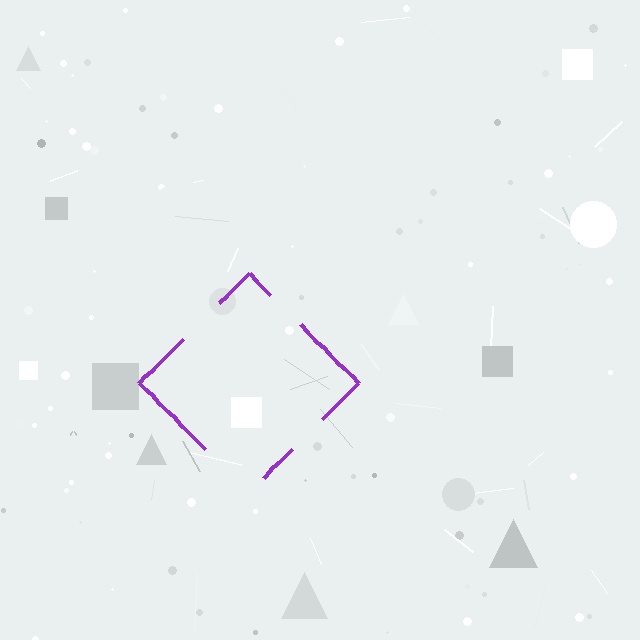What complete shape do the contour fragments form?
The contour fragments form a diamond.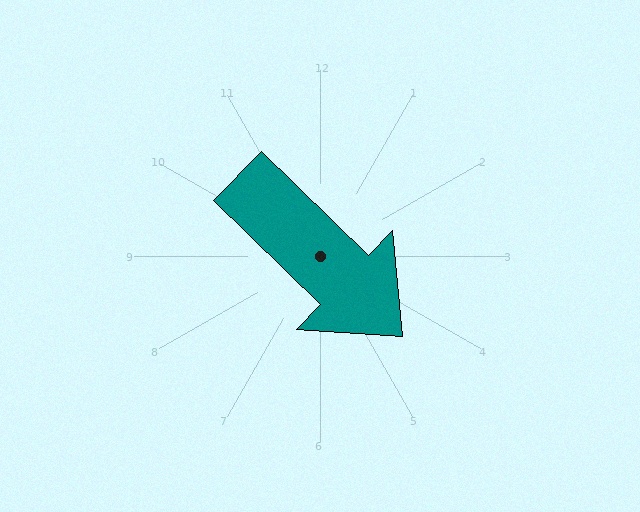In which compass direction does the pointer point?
Southeast.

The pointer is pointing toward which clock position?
Roughly 4 o'clock.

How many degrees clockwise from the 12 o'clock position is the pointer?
Approximately 134 degrees.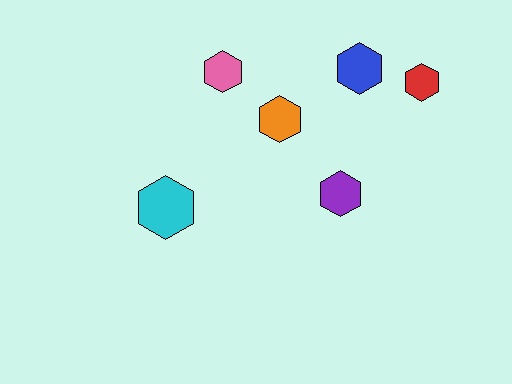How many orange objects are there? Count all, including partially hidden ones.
There is 1 orange object.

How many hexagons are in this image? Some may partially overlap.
There are 6 hexagons.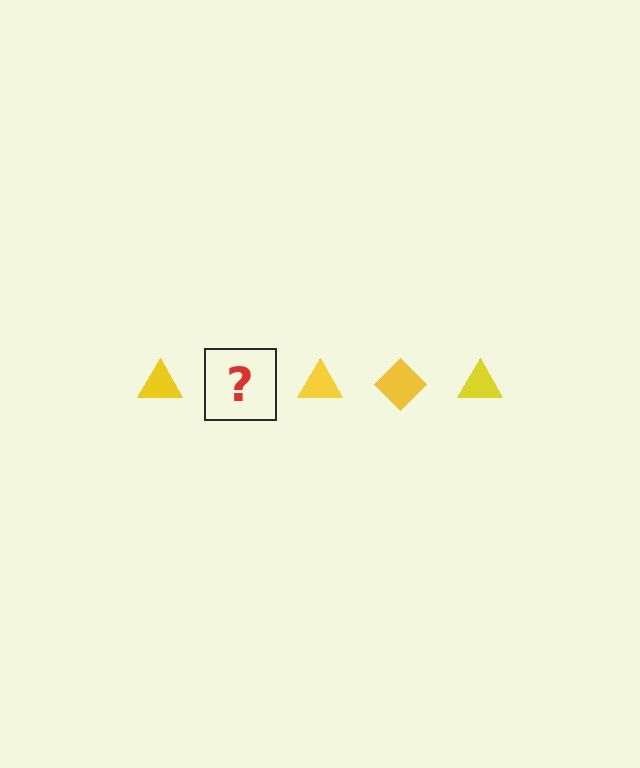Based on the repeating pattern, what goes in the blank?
The blank should be a yellow diamond.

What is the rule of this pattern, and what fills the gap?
The rule is that the pattern cycles through triangle, diamond shapes in yellow. The gap should be filled with a yellow diamond.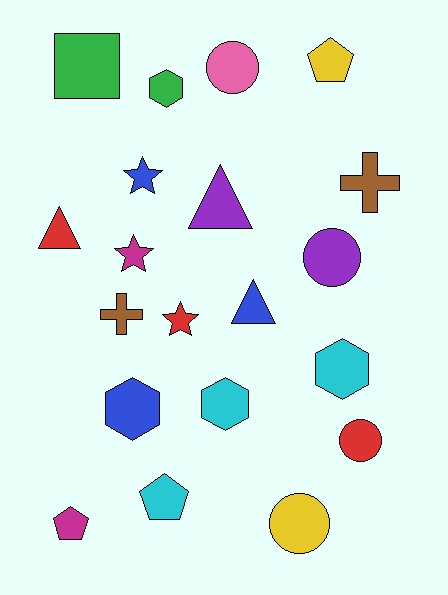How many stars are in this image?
There are 3 stars.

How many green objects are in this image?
There are 2 green objects.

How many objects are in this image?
There are 20 objects.